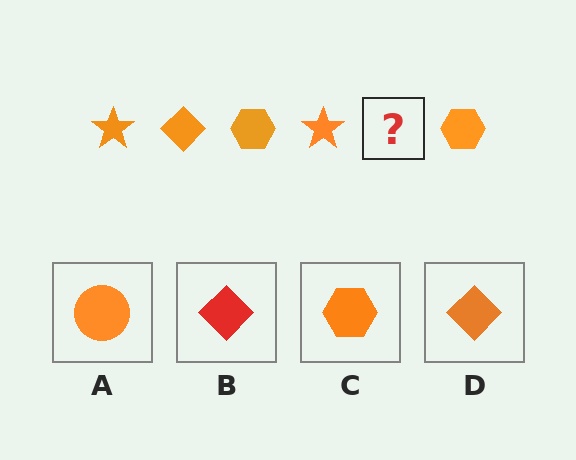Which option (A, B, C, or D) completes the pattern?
D.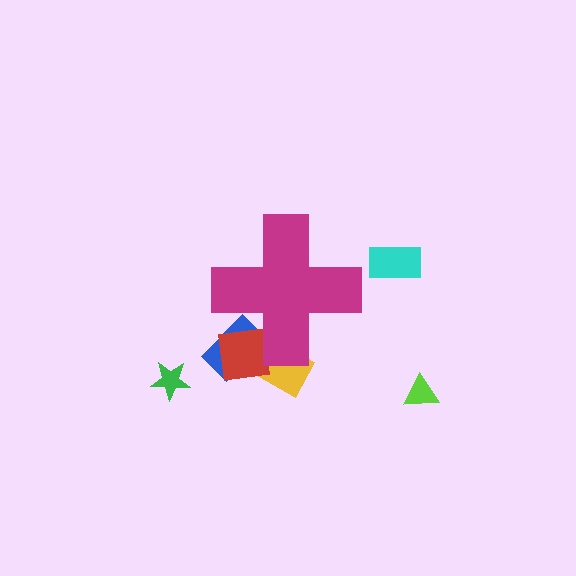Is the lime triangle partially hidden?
No, the lime triangle is fully visible.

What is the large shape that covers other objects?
A magenta cross.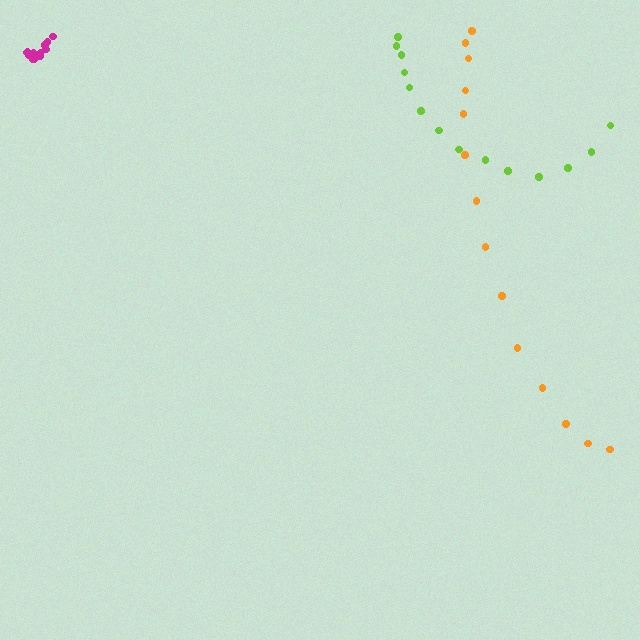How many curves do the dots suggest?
There are 3 distinct paths.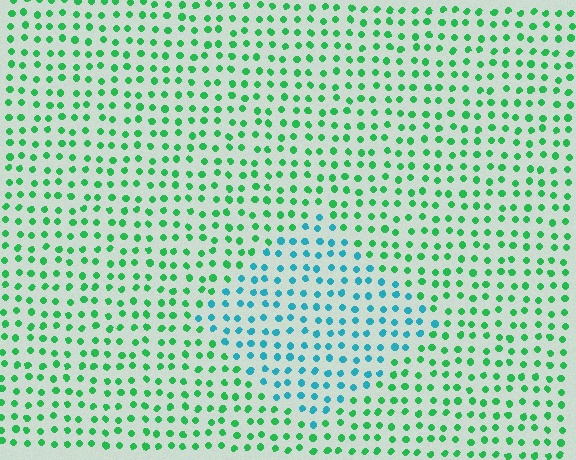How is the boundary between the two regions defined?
The boundary is defined purely by a slight shift in hue (about 50 degrees). Spacing, size, and orientation are identical on both sides.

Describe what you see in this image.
The image is filled with small green elements in a uniform arrangement. A diamond-shaped region is visible where the elements are tinted to a slightly different hue, forming a subtle color boundary.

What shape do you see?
I see a diamond.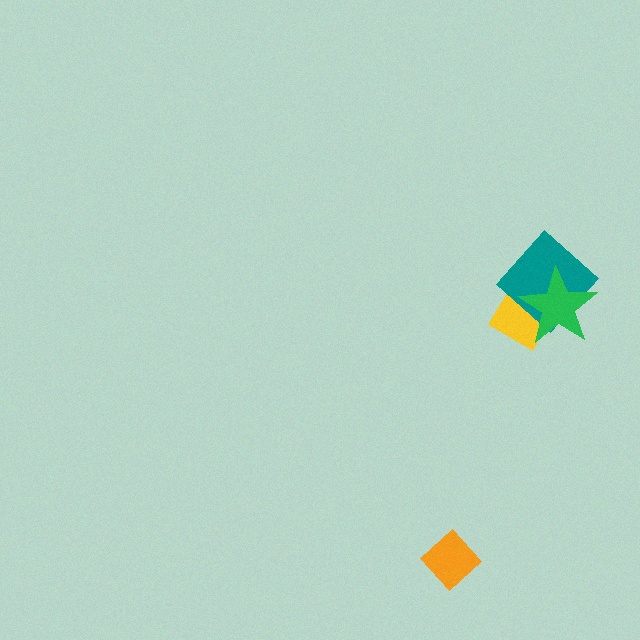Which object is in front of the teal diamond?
The green star is in front of the teal diamond.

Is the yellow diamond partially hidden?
Yes, it is partially covered by another shape.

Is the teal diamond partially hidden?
Yes, it is partially covered by another shape.